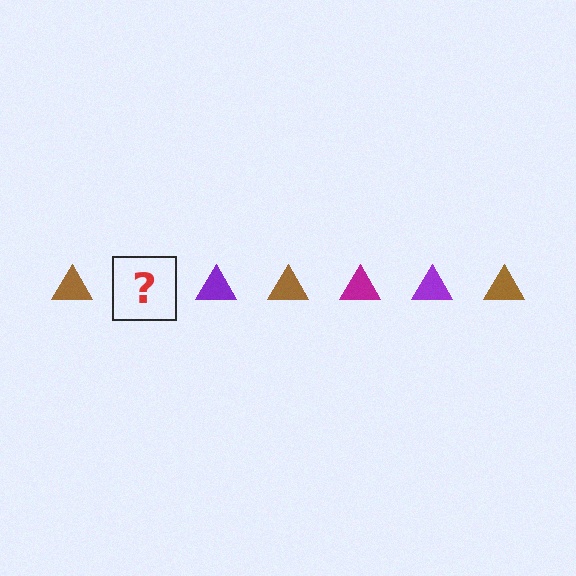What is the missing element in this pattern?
The missing element is a magenta triangle.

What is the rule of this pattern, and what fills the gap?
The rule is that the pattern cycles through brown, magenta, purple triangles. The gap should be filled with a magenta triangle.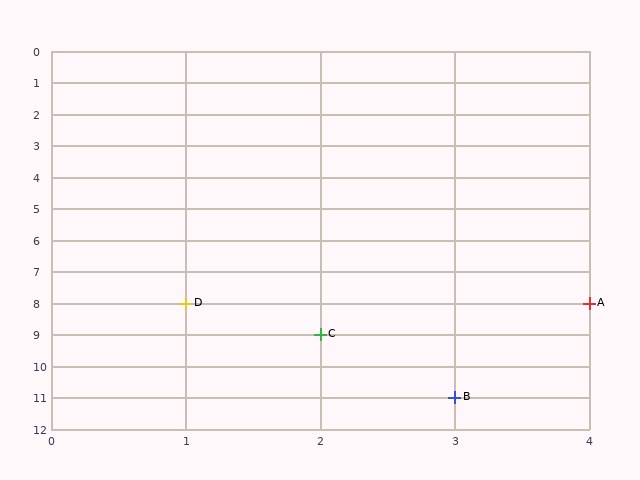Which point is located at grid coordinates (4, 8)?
Point A is at (4, 8).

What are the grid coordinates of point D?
Point D is at grid coordinates (1, 8).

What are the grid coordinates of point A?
Point A is at grid coordinates (4, 8).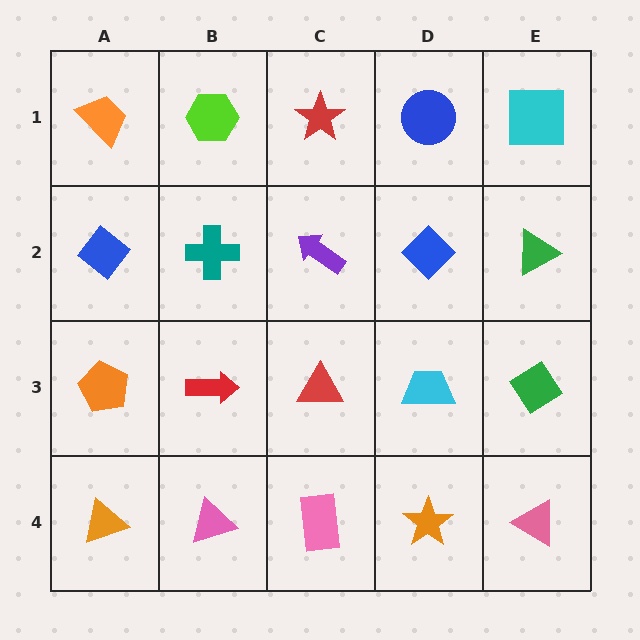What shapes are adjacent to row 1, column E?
A green triangle (row 2, column E), a blue circle (row 1, column D).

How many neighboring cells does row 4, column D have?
3.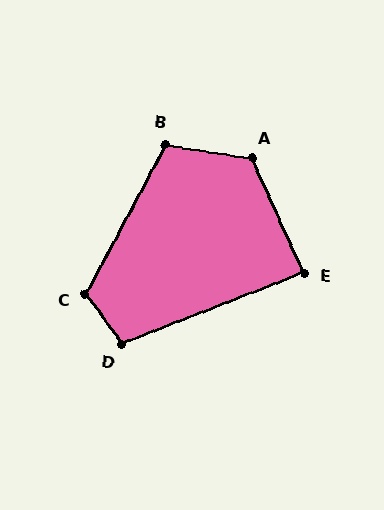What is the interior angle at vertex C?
Approximately 116 degrees (obtuse).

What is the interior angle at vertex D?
Approximately 104 degrees (obtuse).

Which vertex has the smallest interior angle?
E, at approximately 87 degrees.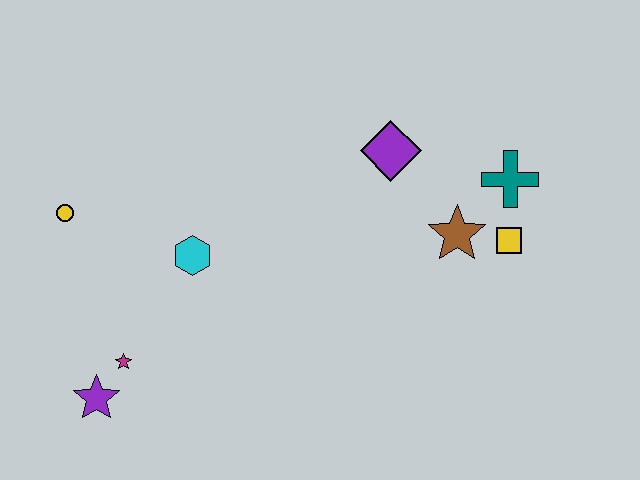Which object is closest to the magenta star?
The purple star is closest to the magenta star.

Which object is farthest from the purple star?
The teal cross is farthest from the purple star.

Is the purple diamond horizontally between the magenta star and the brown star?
Yes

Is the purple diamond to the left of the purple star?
No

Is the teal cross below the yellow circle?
No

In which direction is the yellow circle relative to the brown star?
The yellow circle is to the left of the brown star.